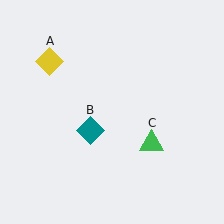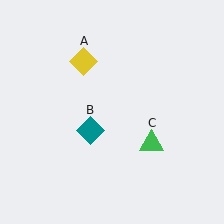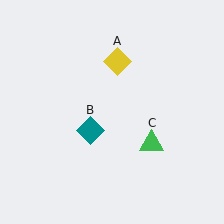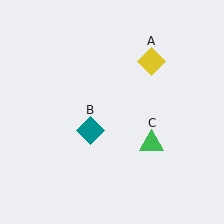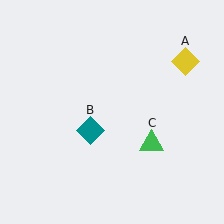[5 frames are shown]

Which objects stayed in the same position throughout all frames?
Teal diamond (object B) and green triangle (object C) remained stationary.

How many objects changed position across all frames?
1 object changed position: yellow diamond (object A).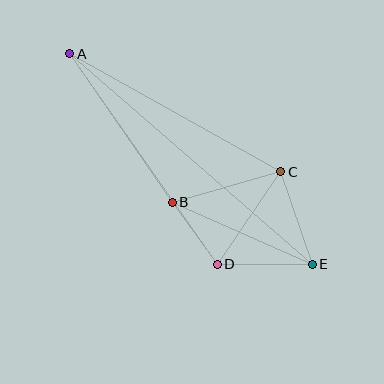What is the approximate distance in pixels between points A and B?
The distance between A and B is approximately 180 pixels.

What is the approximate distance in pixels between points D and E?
The distance between D and E is approximately 95 pixels.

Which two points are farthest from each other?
Points A and E are farthest from each other.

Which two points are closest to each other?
Points B and D are closest to each other.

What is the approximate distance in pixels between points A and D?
The distance between A and D is approximately 257 pixels.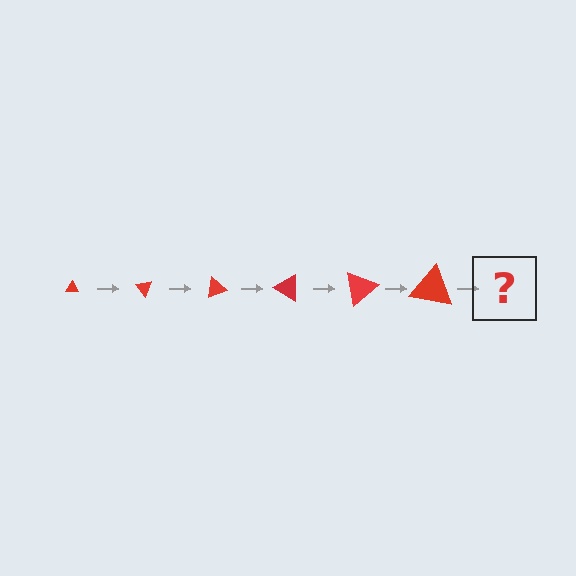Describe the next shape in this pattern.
It should be a triangle, larger than the previous one and rotated 300 degrees from the start.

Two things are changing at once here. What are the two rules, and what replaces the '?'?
The two rules are that the triangle grows larger each step and it rotates 50 degrees each step. The '?' should be a triangle, larger than the previous one and rotated 300 degrees from the start.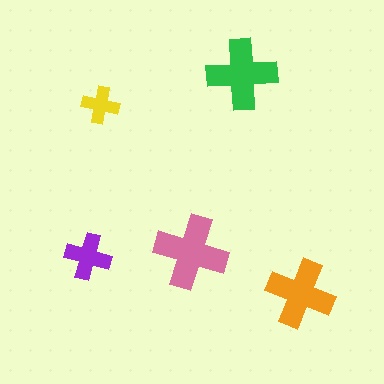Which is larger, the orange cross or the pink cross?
The pink one.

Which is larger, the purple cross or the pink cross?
The pink one.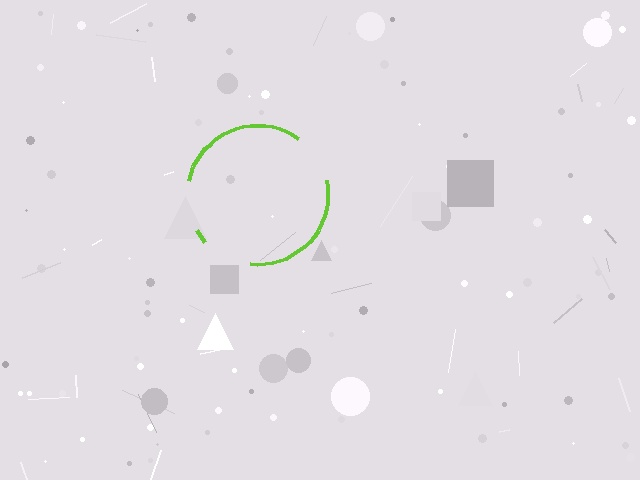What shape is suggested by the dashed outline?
The dashed outline suggests a circle.